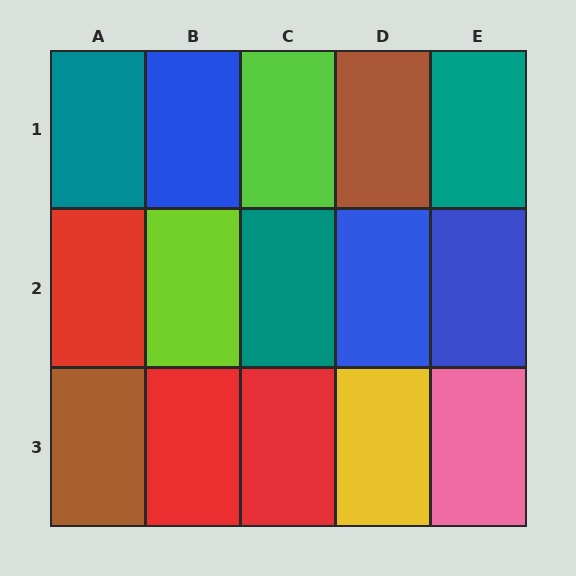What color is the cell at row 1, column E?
Teal.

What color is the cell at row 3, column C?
Red.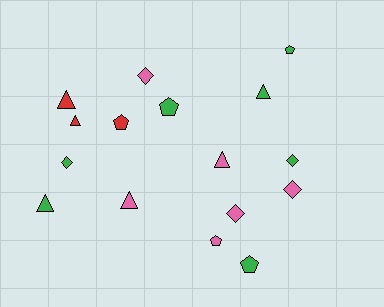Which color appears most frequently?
Green, with 7 objects.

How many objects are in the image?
There are 16 objects.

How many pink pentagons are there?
There is 1 pink pentagon.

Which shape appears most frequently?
Triangle, with 6 objects.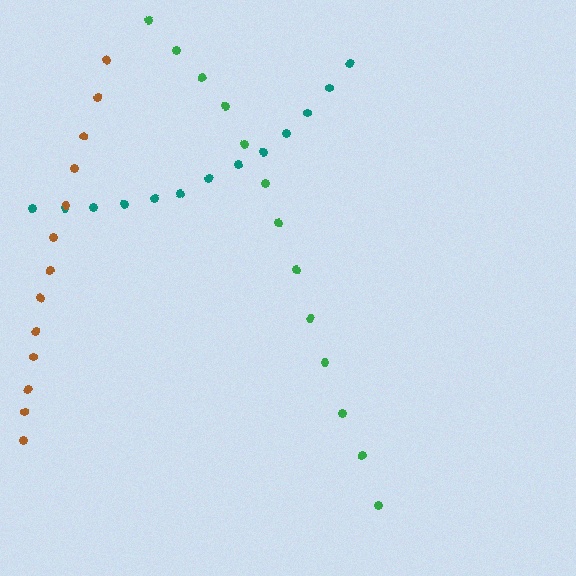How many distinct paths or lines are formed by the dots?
There are 3 distinct paths.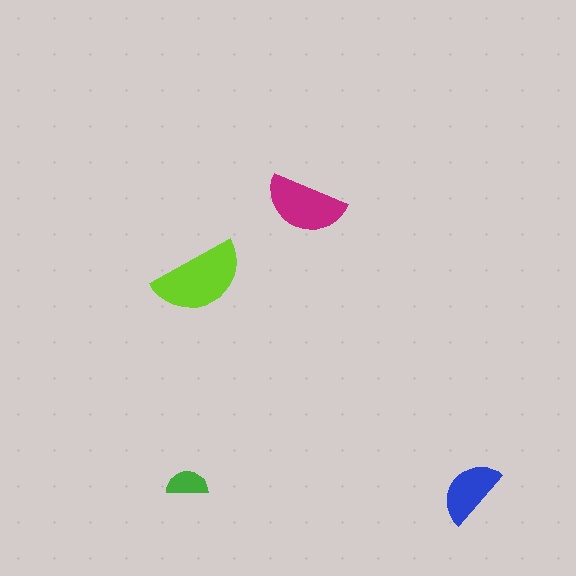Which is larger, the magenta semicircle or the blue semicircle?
The magenta one.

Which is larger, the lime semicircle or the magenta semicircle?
The lime one.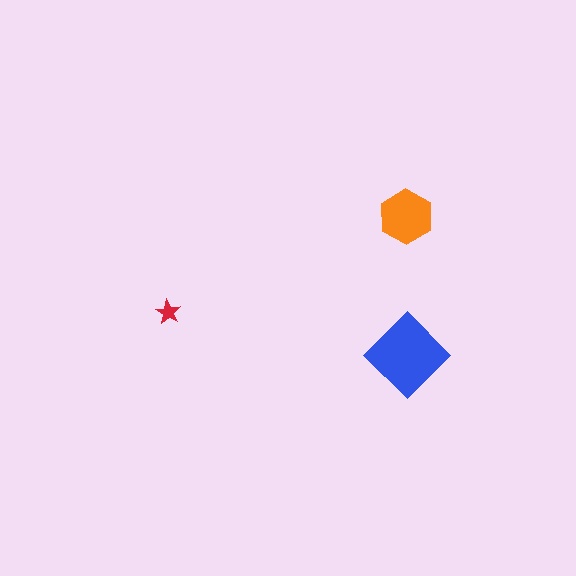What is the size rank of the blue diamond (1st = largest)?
1st.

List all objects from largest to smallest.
The blue diamond, the orange hexagon, the red star.